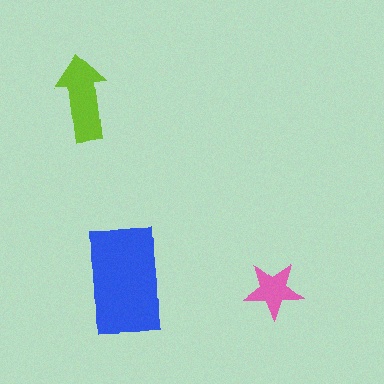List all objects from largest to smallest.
The blue rectangle, the lime arrow, the pink star.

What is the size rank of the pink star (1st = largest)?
3rd.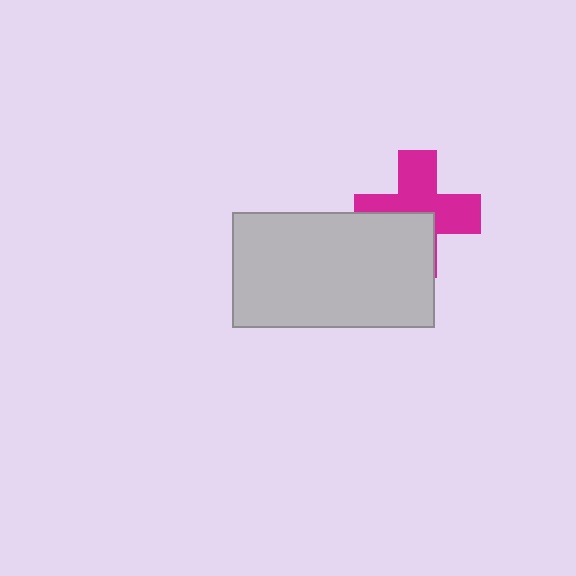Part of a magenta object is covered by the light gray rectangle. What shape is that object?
It is a cross.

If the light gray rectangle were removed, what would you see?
You would see the complete magenta cross.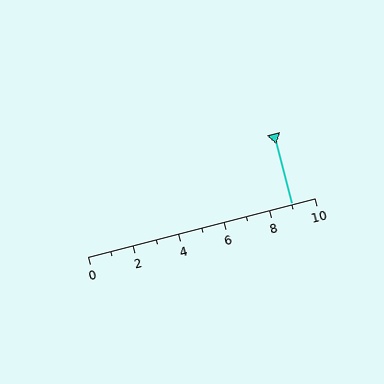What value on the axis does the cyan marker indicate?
The marker indicates approximately 9.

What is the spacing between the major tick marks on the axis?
The major ticks are spaced 2 apart.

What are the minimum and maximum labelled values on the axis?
The axis runs from 0 to 10.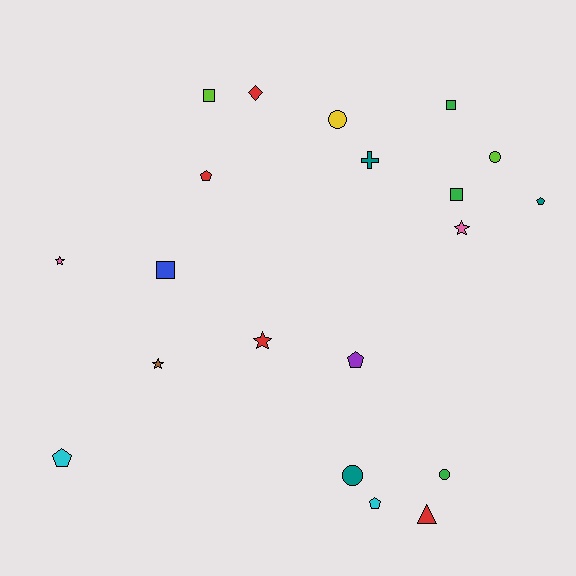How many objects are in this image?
There are 20 objects.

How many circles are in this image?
There are 4 circles.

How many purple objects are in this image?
There is 1 purple object.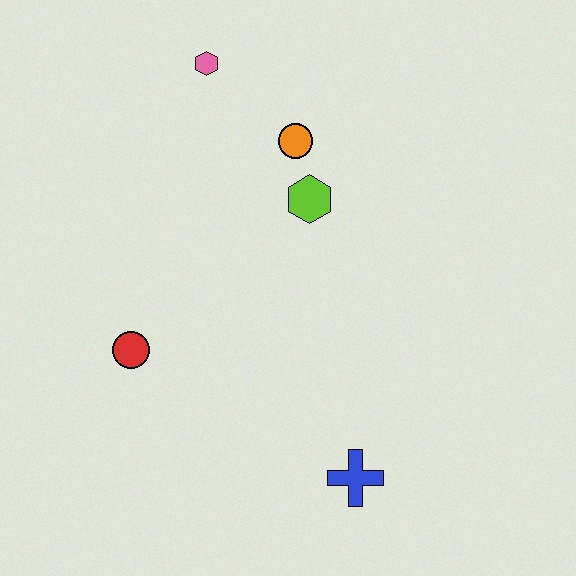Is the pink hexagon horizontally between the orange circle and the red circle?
Yes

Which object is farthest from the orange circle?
The blue cross is farthest from the orange circle.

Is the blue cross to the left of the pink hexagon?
No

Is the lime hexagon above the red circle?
Yes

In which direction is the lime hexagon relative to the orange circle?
The lime hexagon is below the orange circle.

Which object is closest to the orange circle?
The lime hexagon is closest to the orange circle.